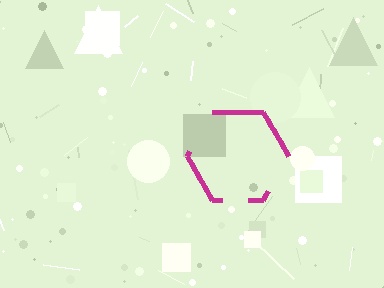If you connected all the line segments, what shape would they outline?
They would outline a hexagon.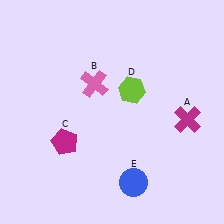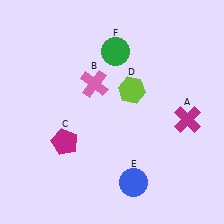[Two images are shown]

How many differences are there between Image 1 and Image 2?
There is 1 difference between the two images.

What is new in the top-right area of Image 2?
A green circle (F) was added in the top-right area of Image 2.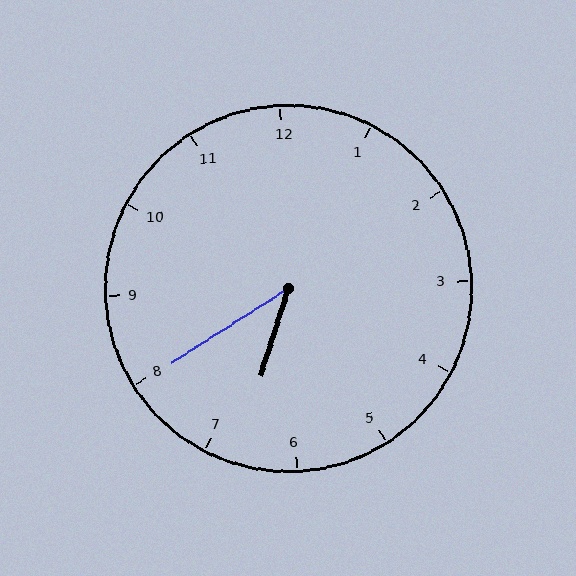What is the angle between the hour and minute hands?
Approximately 40 degrees.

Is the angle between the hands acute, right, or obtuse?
It is acute.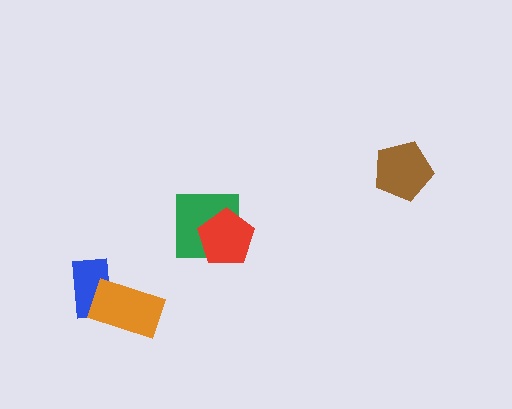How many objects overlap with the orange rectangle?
1 object overlaps with the orange rectangle.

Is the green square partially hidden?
Yes, it is partially covered by another shape.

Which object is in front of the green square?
The red pentagon is in front of the green square.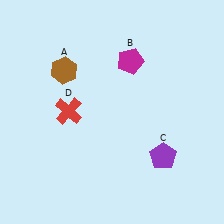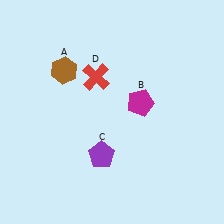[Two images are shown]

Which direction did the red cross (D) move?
The red cross (D) moved up.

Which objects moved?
The objects that moved are: the magenta pentagon (B), the purple pentagon (C), the red cross (D).